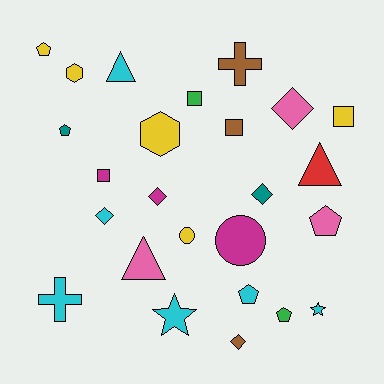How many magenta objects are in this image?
There are 3 magenta objects.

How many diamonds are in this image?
There are 5 diamonds.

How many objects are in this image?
There are 25 objects.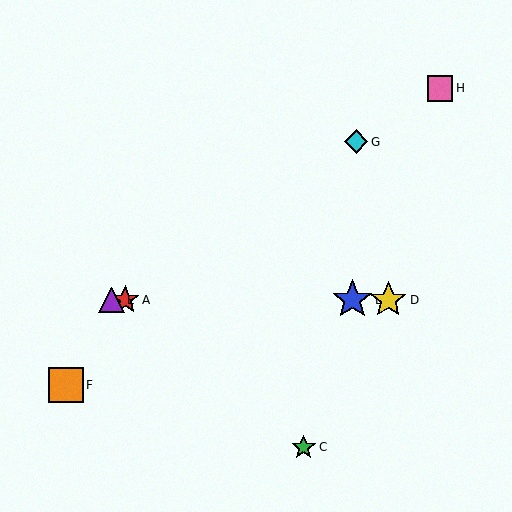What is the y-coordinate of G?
Object G is at y≈142.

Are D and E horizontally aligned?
Yes, both are at y≈300.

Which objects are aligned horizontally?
Objects A, B, D, E are aligned horizontally.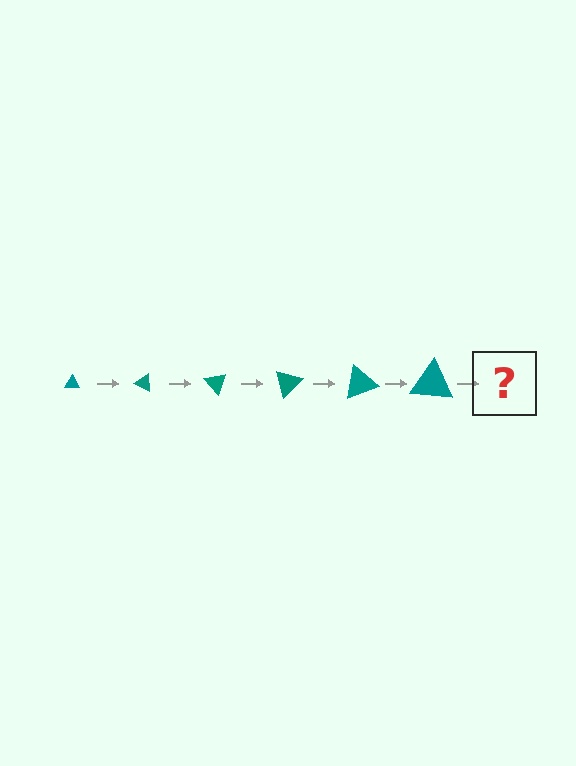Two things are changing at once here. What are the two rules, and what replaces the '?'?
The two rules are that the triangle grows larger each step and it rotates 25 degrees each step. The '?' should be a triangle, larger than the previous one and rotated 150 degrees from the start.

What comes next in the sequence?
The next element should be a triangle, larger than the previous one and rotated 150 degrees from the start.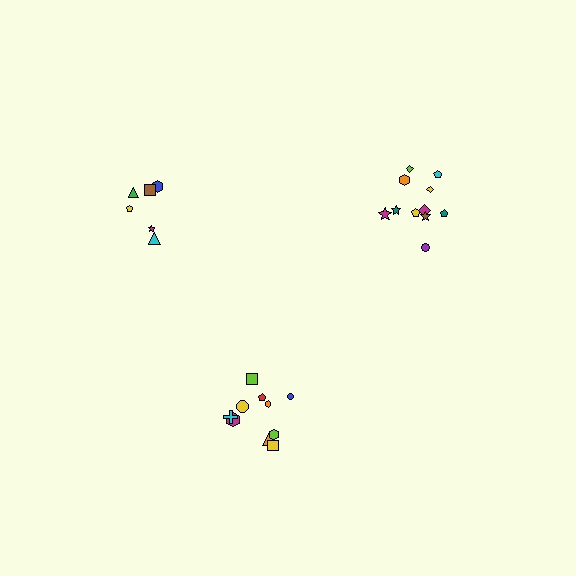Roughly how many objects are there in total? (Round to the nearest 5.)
Roughly 30 objects in total.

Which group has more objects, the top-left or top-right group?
The top-right group.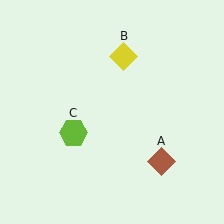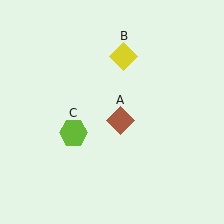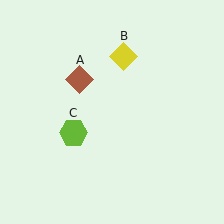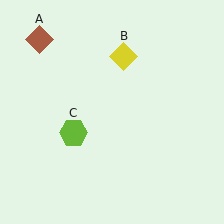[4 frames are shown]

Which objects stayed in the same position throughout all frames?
Yellow diamond (object B) and lime hexagon (object C) remained stationary.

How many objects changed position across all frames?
1 object changed position: brown diamond (object A).